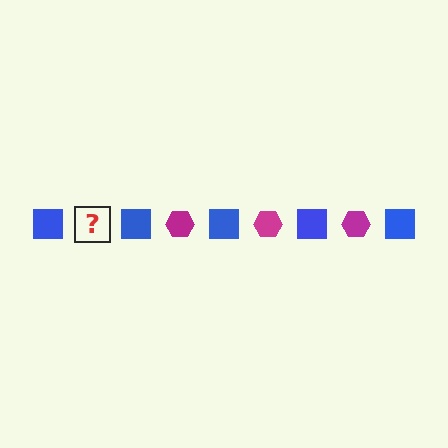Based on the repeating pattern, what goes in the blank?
The blank should be a magenta hexagon.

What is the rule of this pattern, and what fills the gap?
The rule is that the pattern alternates between blue square and magenta hexagon. The gap should be filled with a magenta hexagon.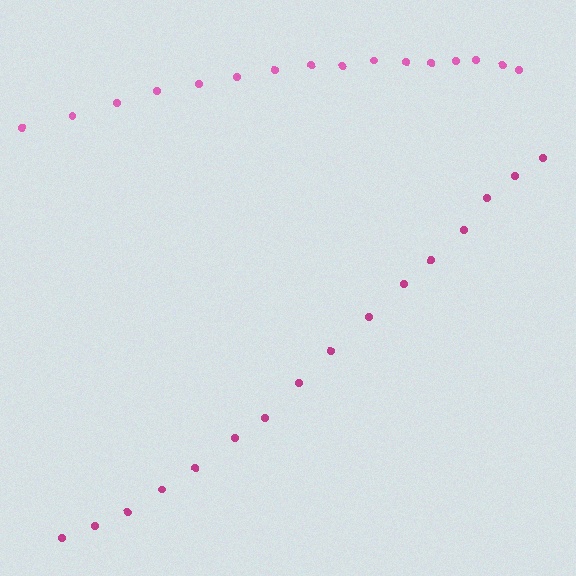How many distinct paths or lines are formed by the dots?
There are 2 distinct paths.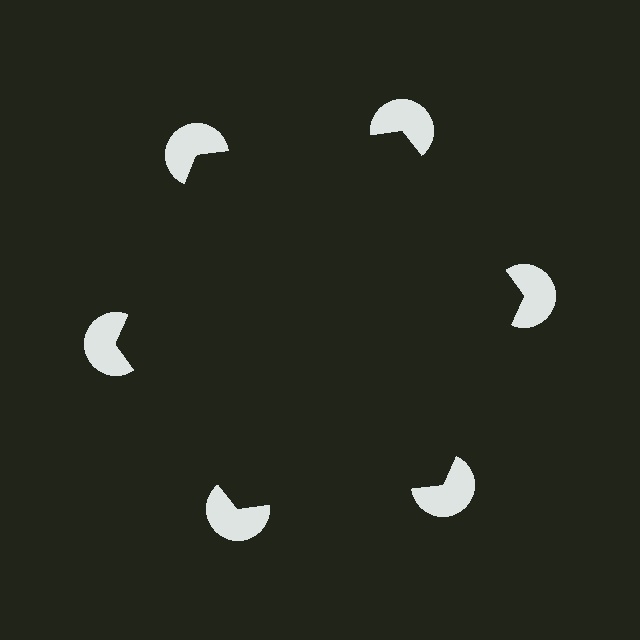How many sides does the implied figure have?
6 sides.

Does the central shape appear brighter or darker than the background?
It typically appears slightly darker than the background, even though no actual brightness change is drawn.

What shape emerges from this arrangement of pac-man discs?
An illusory hexagon — its edges are inferred from the aligned wedge cuts in the pac-man discs, not physically drawn.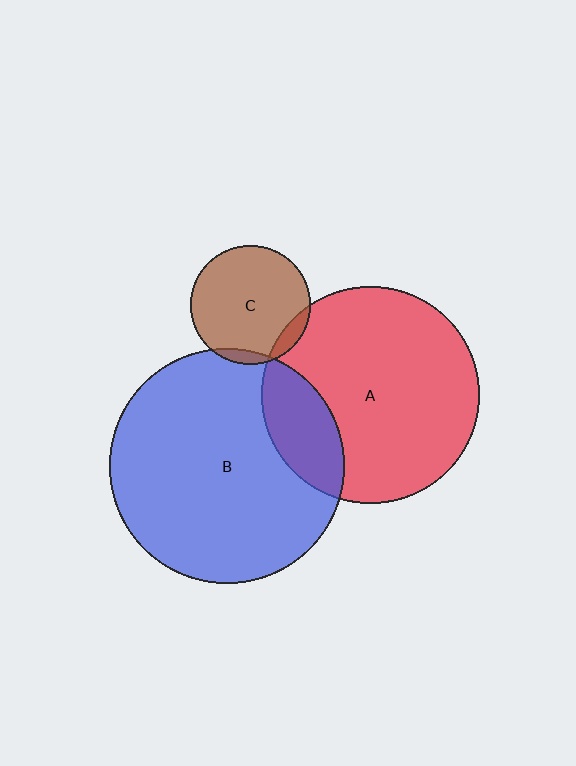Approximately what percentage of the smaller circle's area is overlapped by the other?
Approximately 5%.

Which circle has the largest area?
Circle B (blue).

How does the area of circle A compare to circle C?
Approximately 3.3 times.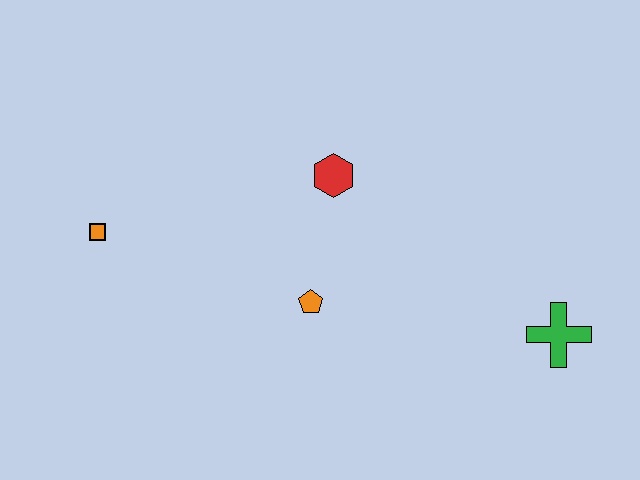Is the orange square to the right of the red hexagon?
No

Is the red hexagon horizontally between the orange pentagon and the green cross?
Yes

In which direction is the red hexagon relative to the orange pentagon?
The red hexagon is above the orange pentagon.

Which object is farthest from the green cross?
The orange square is farthest from the green cross.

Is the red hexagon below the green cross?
No